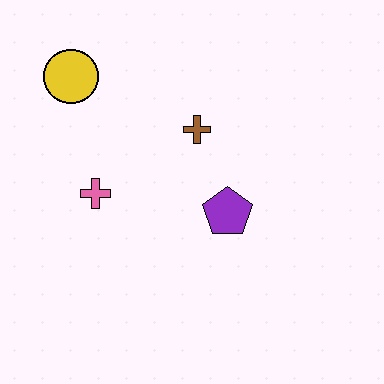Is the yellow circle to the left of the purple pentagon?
Yes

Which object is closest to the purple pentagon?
The brown cross is closest to the purple pentagon.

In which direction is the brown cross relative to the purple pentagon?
The brown cross is above the purple pentagon.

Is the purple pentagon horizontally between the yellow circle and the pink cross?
No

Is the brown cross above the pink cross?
Yes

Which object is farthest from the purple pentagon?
The yellow circle is farthest from the purple pentagon.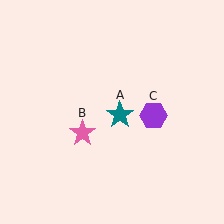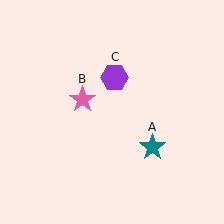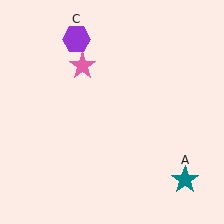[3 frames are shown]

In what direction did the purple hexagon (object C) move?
The purple hexagon (object C) moved up and to the left.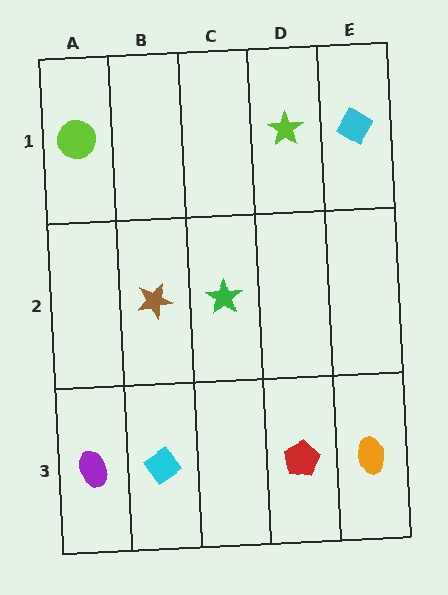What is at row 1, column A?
A lime circle.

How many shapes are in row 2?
2 shapes.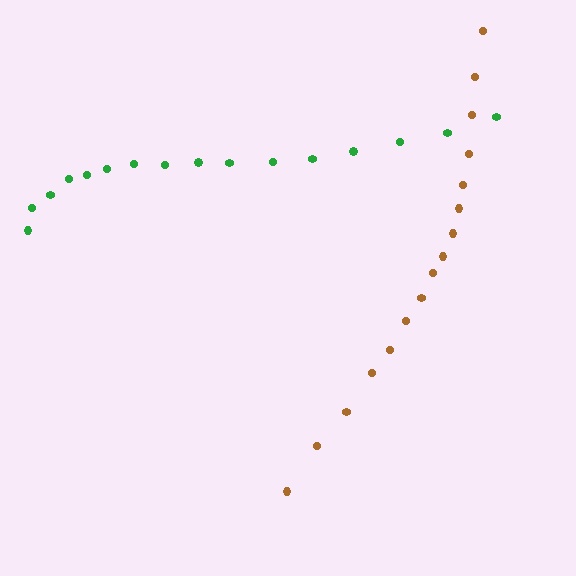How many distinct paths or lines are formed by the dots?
There are 2 distinct paths.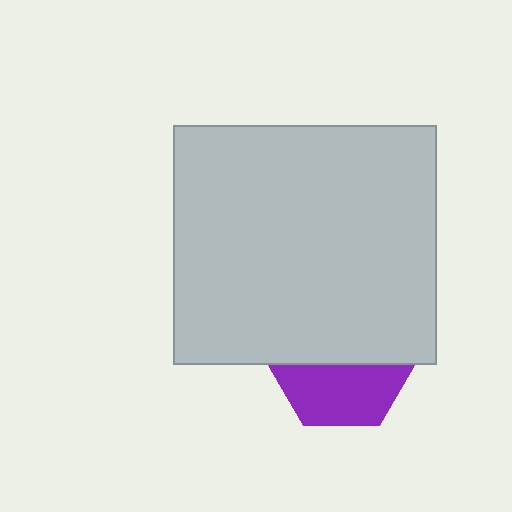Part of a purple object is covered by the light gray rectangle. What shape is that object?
It is a hexagon.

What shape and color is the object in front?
The object in front is a light gray rectangle.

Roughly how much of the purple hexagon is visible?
A small part of it is visible (roughly 44%).